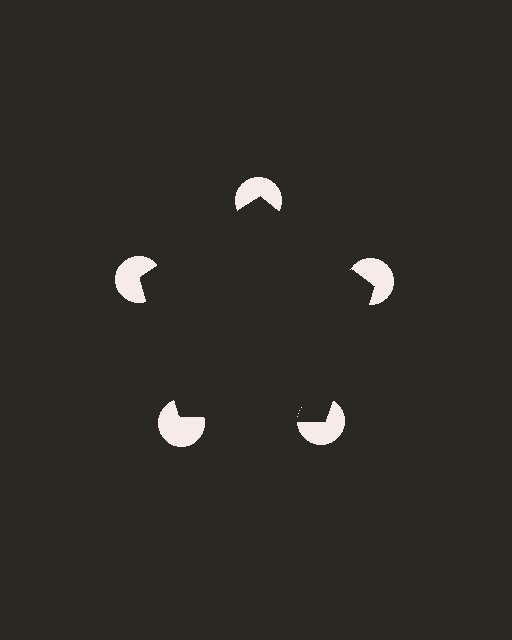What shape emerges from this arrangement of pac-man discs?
An illusory pentagon — its edges are inferred from the aligned wedge cuts in the pac-man discs, not physically drawn.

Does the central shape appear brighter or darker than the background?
It typically appears slightly darker than the background, even though no actual brightness change is drawn.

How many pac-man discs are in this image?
There are 5 — one at each vertex of the illusory pentagon.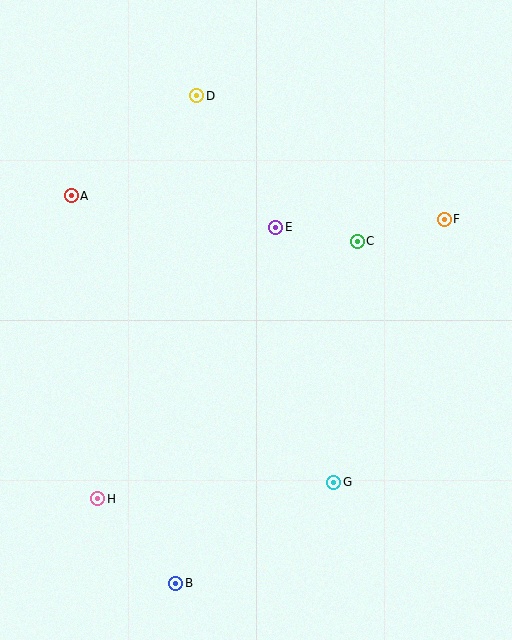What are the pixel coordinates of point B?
Point B is at (176, 583).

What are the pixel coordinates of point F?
Point F is at (444, 219).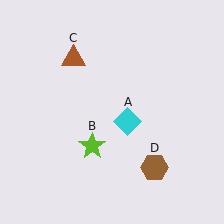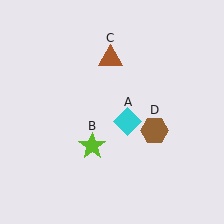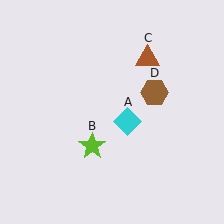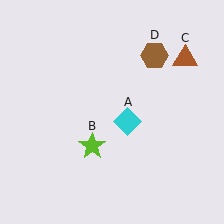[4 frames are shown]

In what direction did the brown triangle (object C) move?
The brown triangle (object C) moved right.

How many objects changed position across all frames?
2 objects changed position: brown triangle (object C), brown hexagon (object D).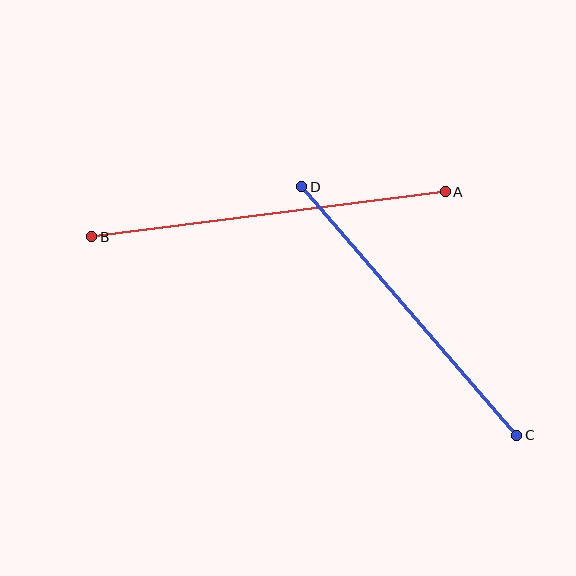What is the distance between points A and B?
The distance is approximately 356 pixels.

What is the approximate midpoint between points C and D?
The midpoint is at approximately (409, 311) pixels.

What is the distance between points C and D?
The distance is approximately 328 pixels.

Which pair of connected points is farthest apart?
Points A and B are farthest apart.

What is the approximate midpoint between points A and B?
The midpoint is at approximately (268, 214) pixels.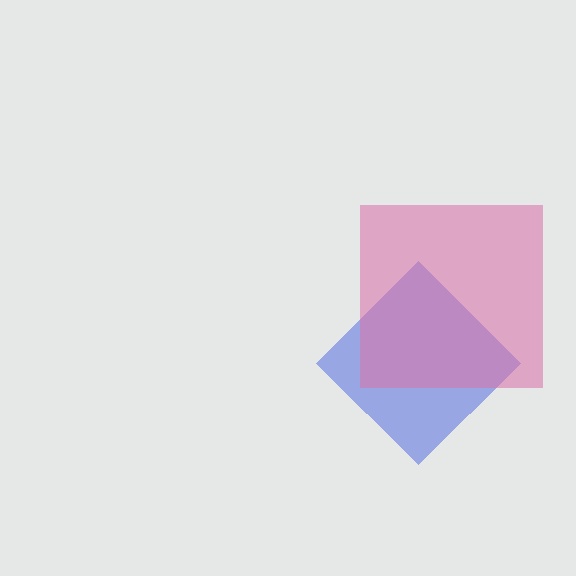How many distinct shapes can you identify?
There are 2 distinct shapes: a blue diamond, a pink square.